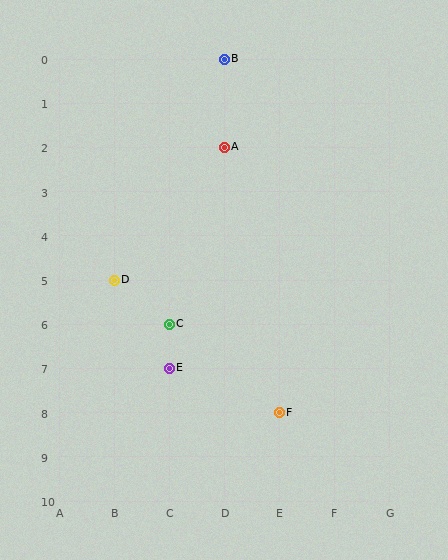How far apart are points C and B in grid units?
Points C and B are 1 column and 6 rows apart (about 6.1 grid units diagonally).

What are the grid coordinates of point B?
Point B is at grid coordinates (D, 0).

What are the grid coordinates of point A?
Point A is at grid coordinates (D, 2).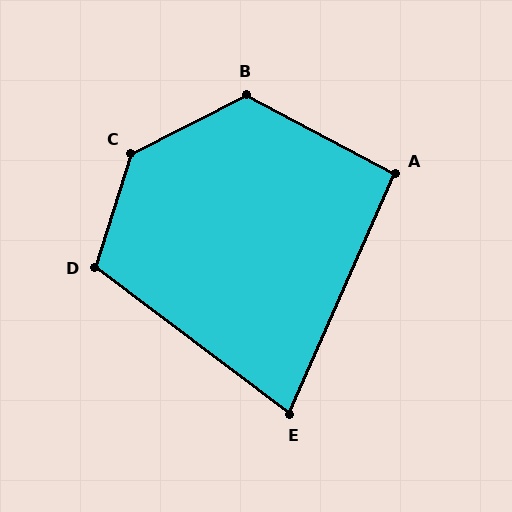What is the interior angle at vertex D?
Approximately 109 degrees (obtuse).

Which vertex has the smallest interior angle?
E, at approximately 77 degrees.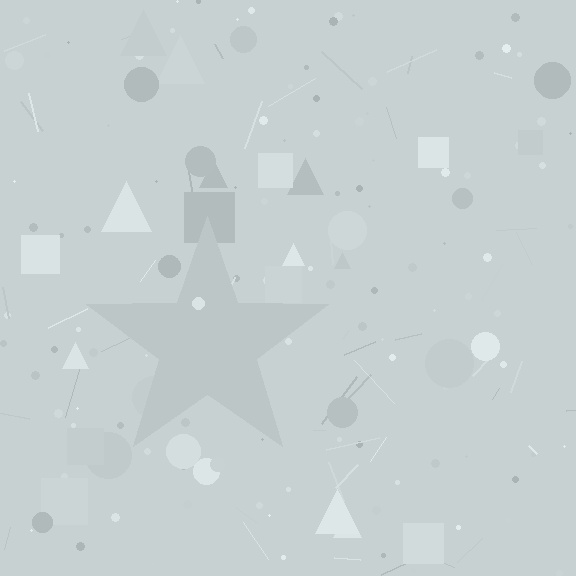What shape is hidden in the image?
A star is hidden in the image.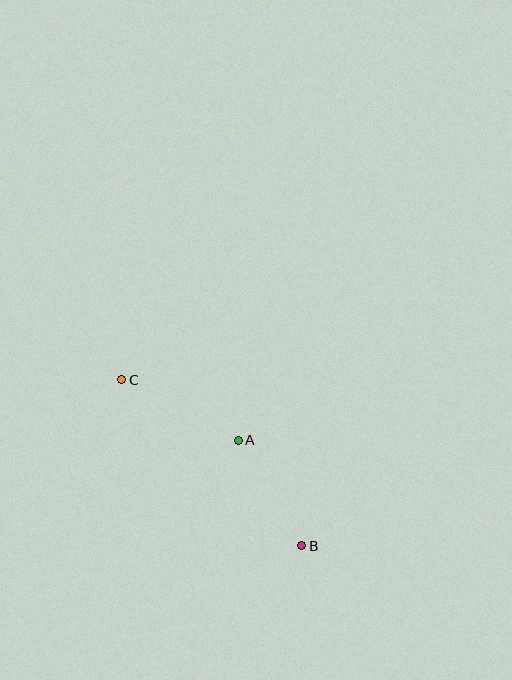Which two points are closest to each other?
Points A and B are closest to each other.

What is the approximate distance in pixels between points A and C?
The distance between A and C is approximately 131 pixels.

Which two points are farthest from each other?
Points B and C are farthest from each other.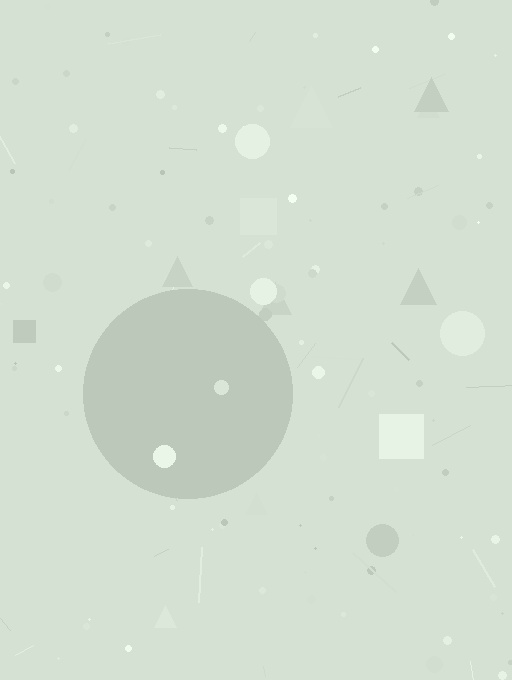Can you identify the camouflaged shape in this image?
The camouflaged shape is a circle.